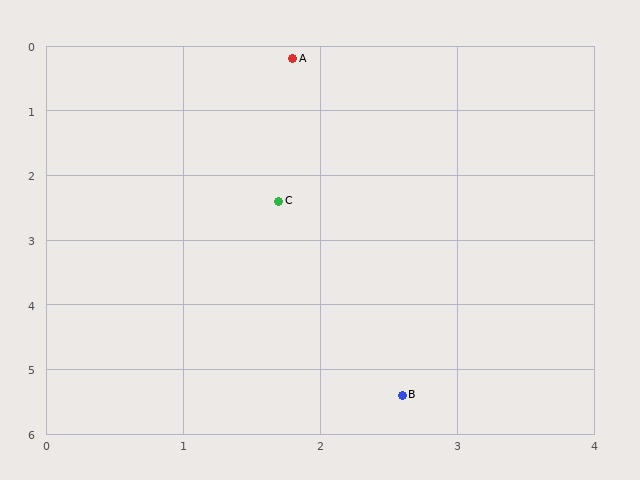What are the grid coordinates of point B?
Point B is at approximately (2.6, 5.4).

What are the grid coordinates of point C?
Point C is at approximately (1.7, 2.4).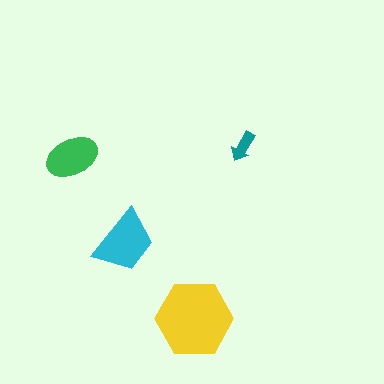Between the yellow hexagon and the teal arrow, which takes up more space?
The yellow hexagon.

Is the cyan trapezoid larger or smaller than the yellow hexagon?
Smaller.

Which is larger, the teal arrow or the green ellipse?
The green ellipse.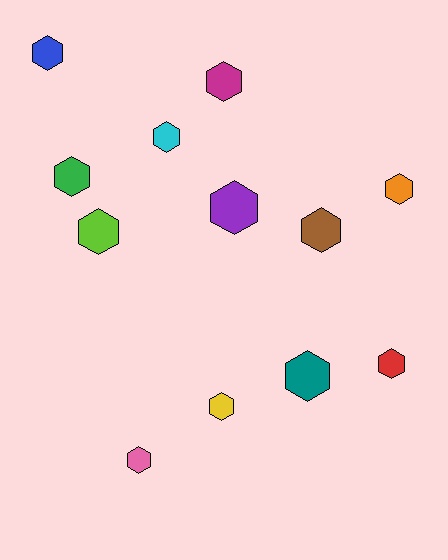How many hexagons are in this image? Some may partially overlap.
There are 12 hexagons.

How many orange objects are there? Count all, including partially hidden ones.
There is 1 orange object.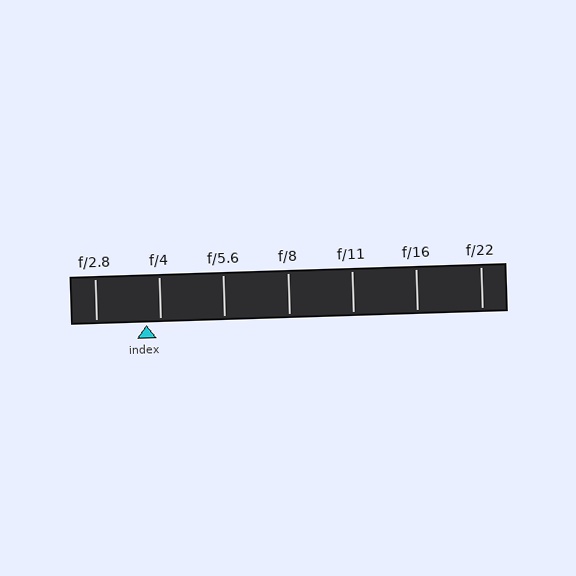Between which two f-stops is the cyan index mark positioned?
The index mark is between f/2.8 and f/4.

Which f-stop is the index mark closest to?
The index mark is closest to f/4.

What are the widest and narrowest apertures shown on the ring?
The widest aperture shown is f/2.8 and the narrowest is f/22.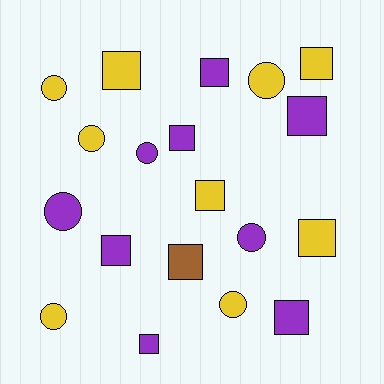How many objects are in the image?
There are 19 objects.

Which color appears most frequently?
Yellow, with 9 objects.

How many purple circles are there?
There are 3 purple circles.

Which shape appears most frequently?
Square, with 11 objects.